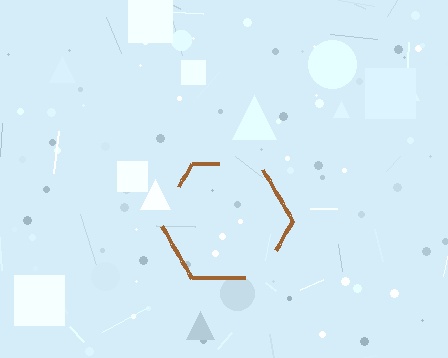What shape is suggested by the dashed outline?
The dashed outline suggests a hexagon.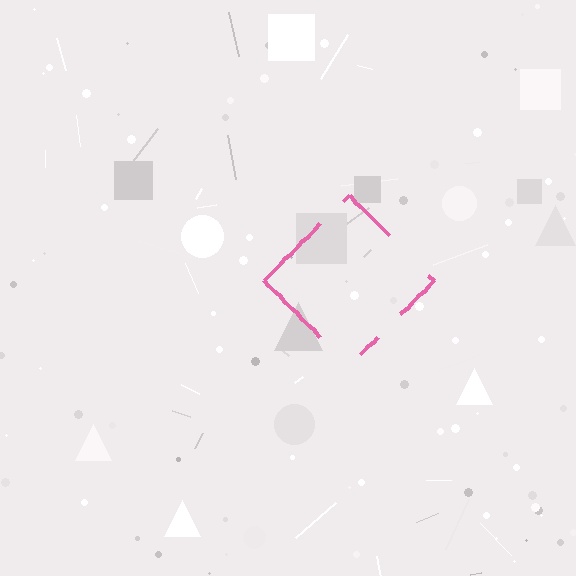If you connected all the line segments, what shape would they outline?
They would outline a diamond.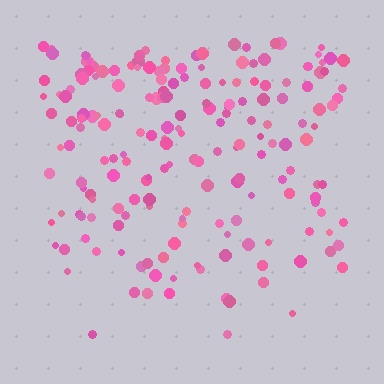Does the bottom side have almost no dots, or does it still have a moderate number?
Still a moderate number, just noticeably fewer than the top.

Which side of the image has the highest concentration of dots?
The top.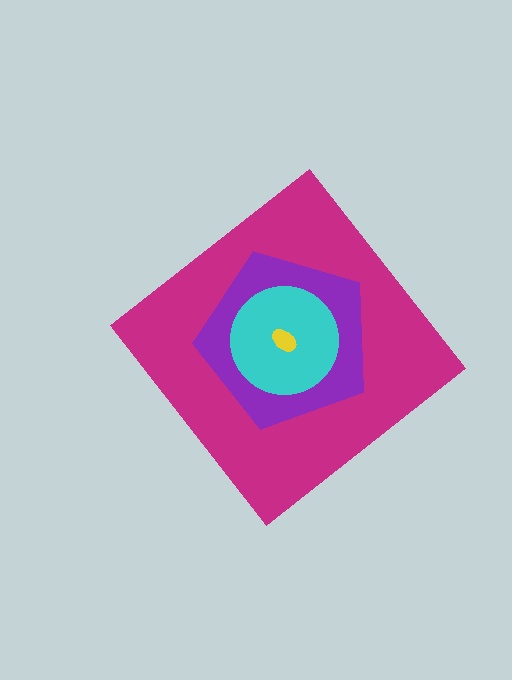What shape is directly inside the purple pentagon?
The cyan circle.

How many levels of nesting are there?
4.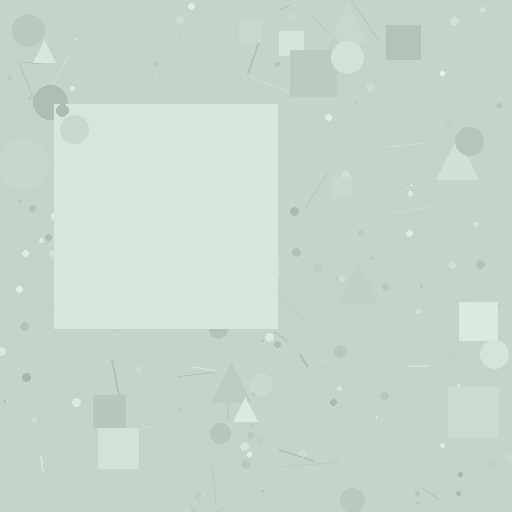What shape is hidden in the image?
A square is hidden in the image.